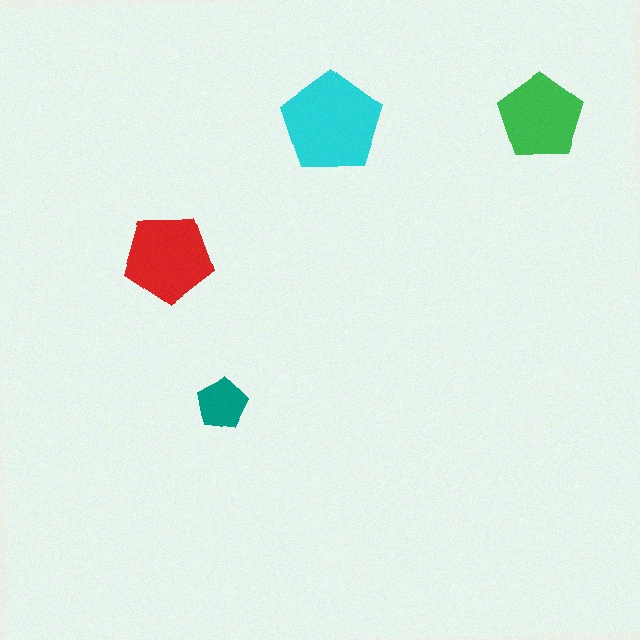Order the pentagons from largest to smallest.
the cyan one, the red one, the green one, the teal one.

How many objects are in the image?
There are 4 objects in the image.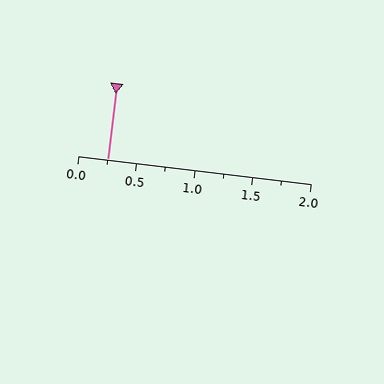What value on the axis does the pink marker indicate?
The marker indicates approximately 0.25.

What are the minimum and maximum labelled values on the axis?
The axis runs from 0.0 to 2.0.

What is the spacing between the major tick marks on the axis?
The major ticks are spaced 0.5 apart.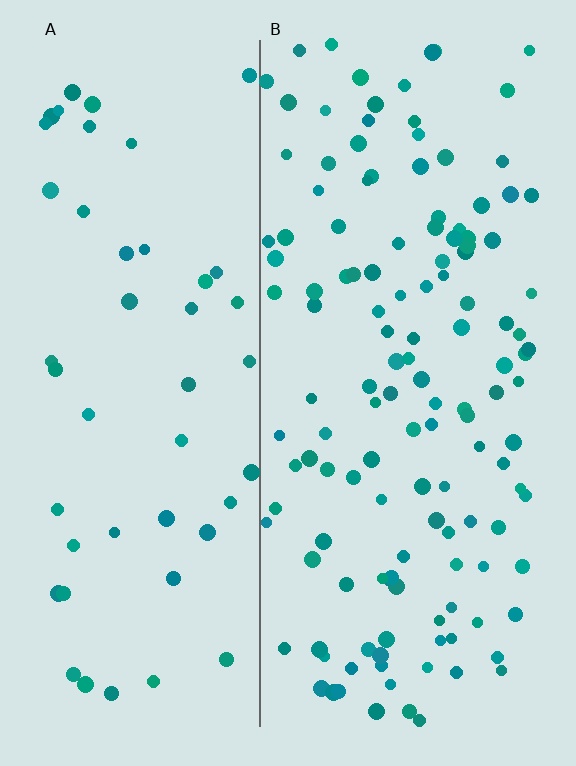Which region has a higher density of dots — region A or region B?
B (the right).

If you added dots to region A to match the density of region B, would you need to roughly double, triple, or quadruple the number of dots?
Approximately triple.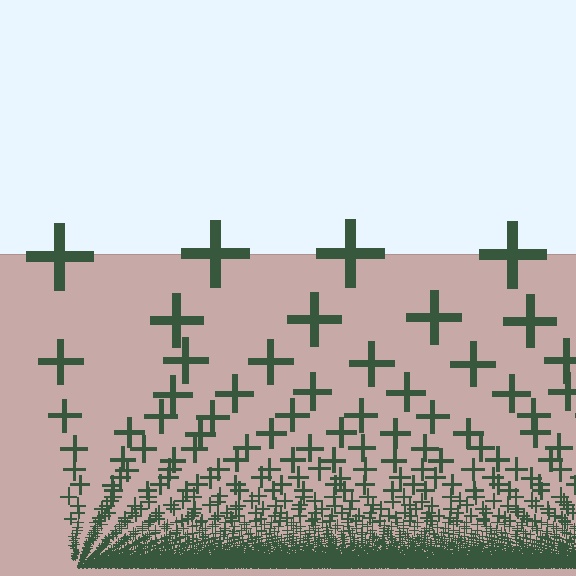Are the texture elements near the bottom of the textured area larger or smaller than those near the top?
Smaller. The gradient is inverted — elements near the bottom are smaller and denser.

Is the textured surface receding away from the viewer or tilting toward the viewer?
The surface appears to tilt toward the viewer. Texture elements get larger and sparser toward the top.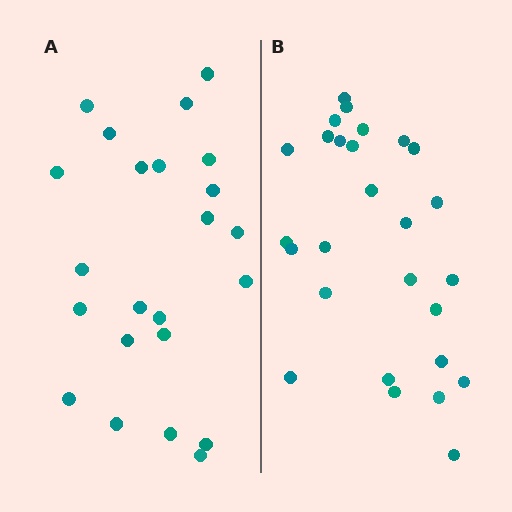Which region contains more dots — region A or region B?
Region B (the right region) has more dots.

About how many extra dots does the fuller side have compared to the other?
Region B has about 4 more dots than region A.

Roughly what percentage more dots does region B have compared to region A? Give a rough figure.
About 15% more.